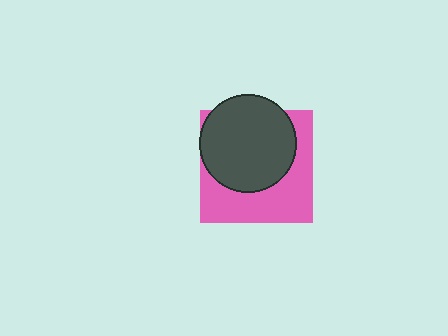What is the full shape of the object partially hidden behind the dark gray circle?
The partially hidden object is a pink square.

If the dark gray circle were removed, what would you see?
You would see the complete pink square.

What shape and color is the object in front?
The object in front is a dark gray circle.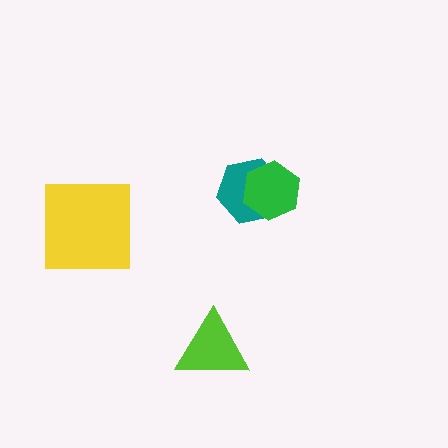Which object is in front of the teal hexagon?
The green hexagon is in front of the teal hexagon.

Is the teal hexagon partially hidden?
Yes, it is partially covered by another shape.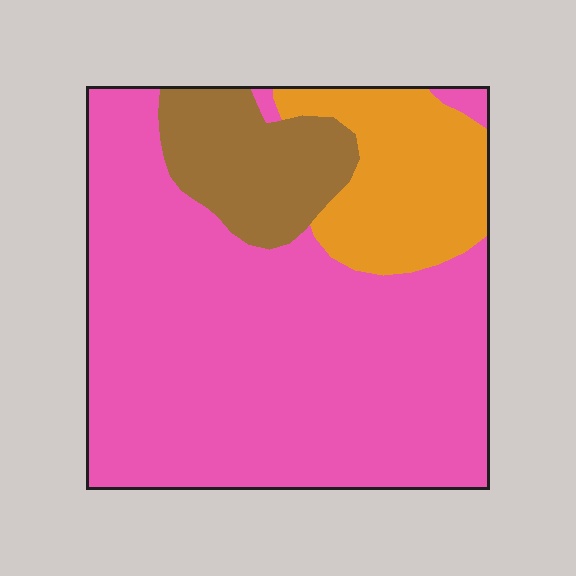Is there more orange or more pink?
Pink.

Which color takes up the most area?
Pink, at roughly 70%.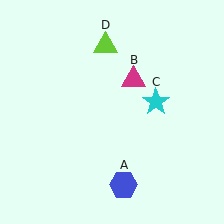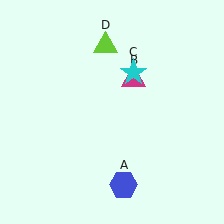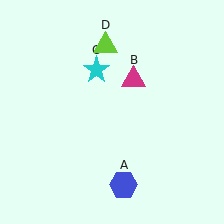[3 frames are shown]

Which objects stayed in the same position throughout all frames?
Blue hexagon (object A) and magenta triangle (object B) and lime triangle (object D) remained stationary.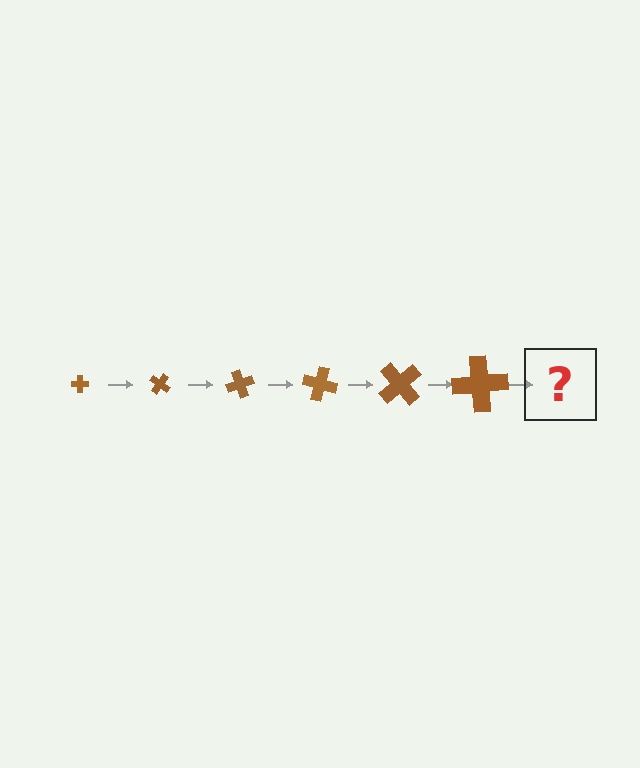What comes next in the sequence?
The next element should be a cross, larger than the previous one and rotated 210 degrees from the start.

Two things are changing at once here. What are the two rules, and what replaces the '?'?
The two rules are that the cross grows larger each step and it rotates 35 degrees each step. The '?' should be a cross, larger than the previous one and rotated 210 degrees from the start.